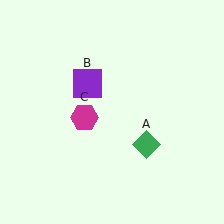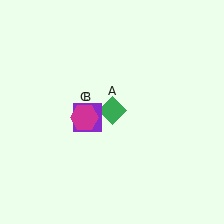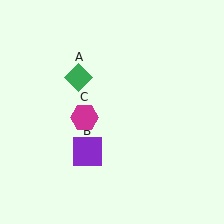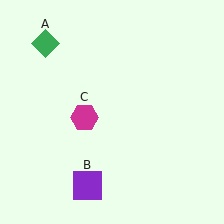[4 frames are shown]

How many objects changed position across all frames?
2 objects changed position: green diamond (object A), purple square (object B).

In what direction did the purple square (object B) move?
The purple square (object B) moved down.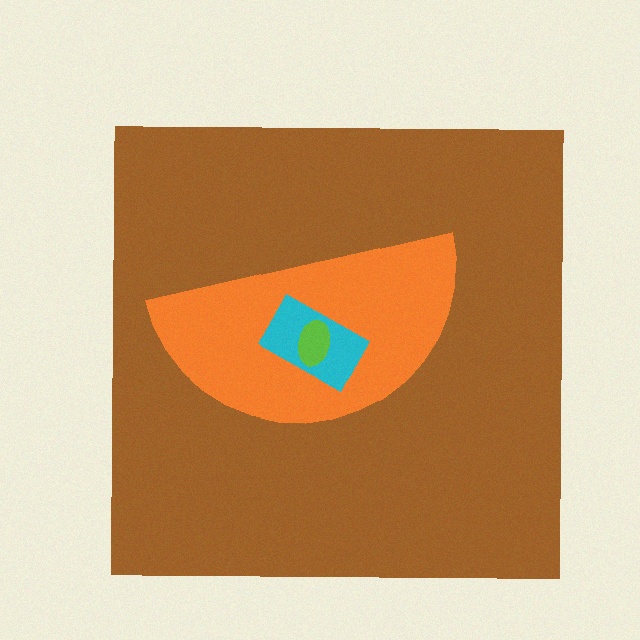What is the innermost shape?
The lime ellipse.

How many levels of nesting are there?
4.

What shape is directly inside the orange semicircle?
The cyan rectangle.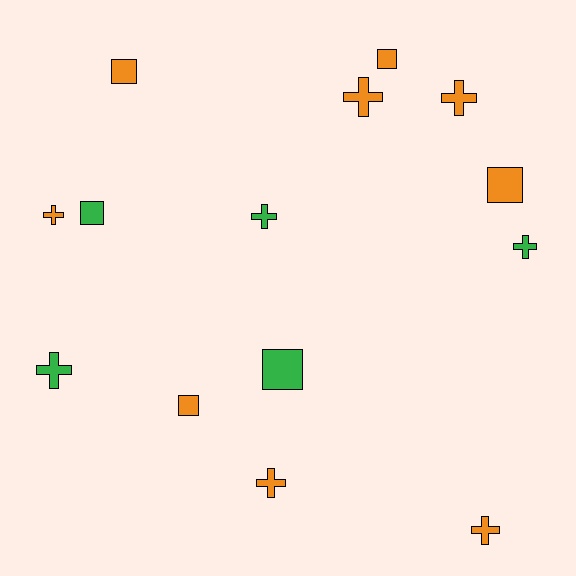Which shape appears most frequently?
Cross, with 8 objects.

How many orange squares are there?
There are 4 orange squares.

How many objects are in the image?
There are 14 objects.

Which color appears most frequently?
Orange, with 9 objects.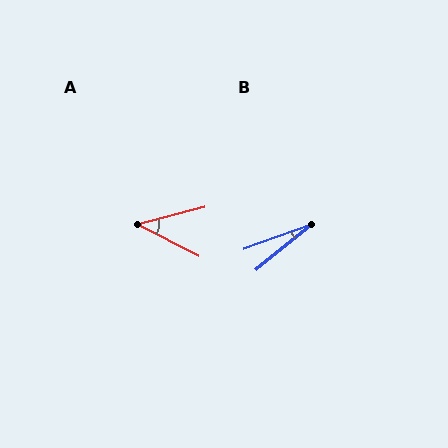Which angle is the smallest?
B, at approximately 19 degrees.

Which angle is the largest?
A, at approximately 42 degrees.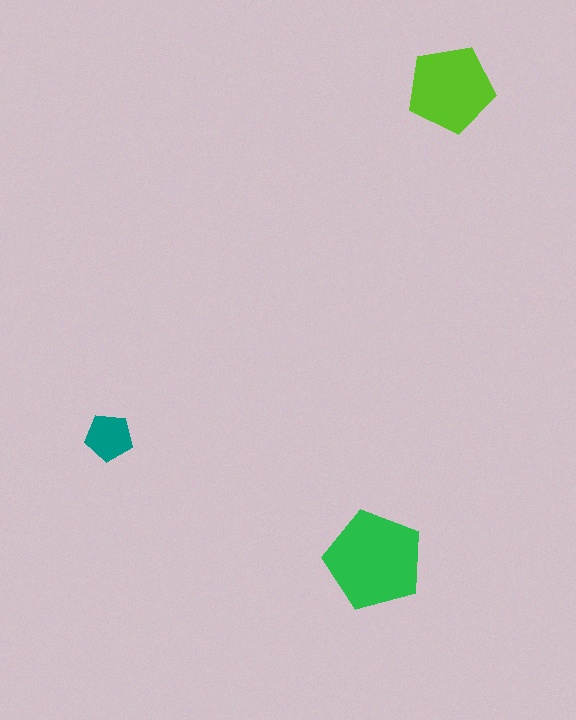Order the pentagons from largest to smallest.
the green one, the lime one, the teal one.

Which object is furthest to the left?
The teal pentagon is leftmost.